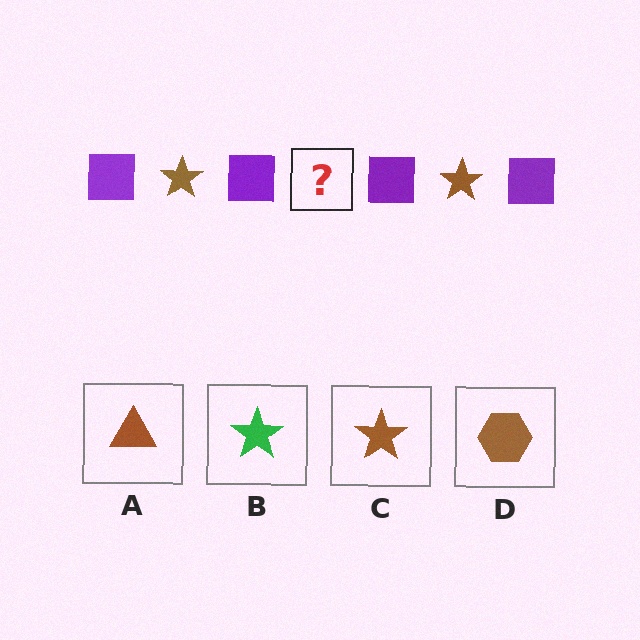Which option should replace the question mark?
Option C.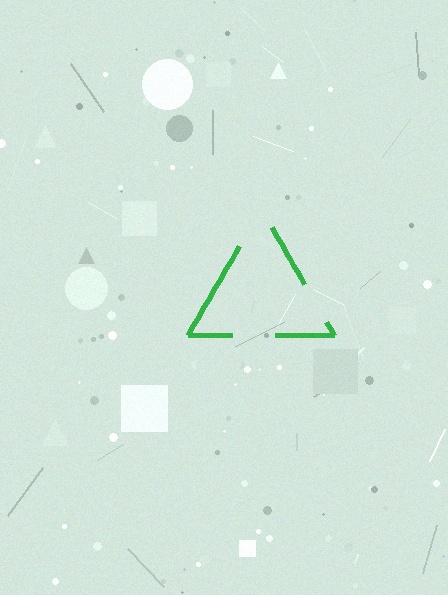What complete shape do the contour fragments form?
The contour fragments form a triangle.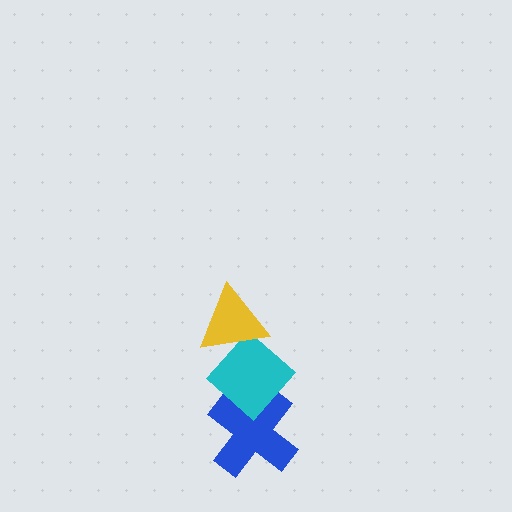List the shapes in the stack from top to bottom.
From top to bottom: the yellow triangle, the cyan diamond, the blue cross.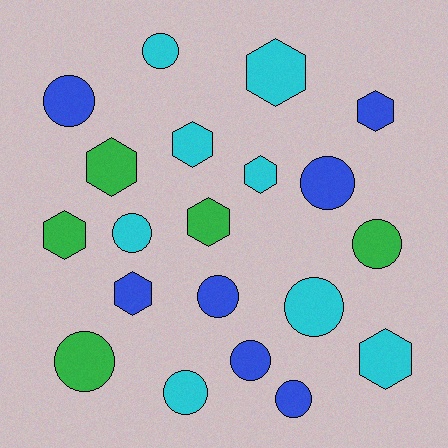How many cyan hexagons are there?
There are 4 cyan hexagons.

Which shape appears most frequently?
Circle, with 11 objects.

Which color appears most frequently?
Cyan, with 8 objects.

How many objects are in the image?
There are 20 objects.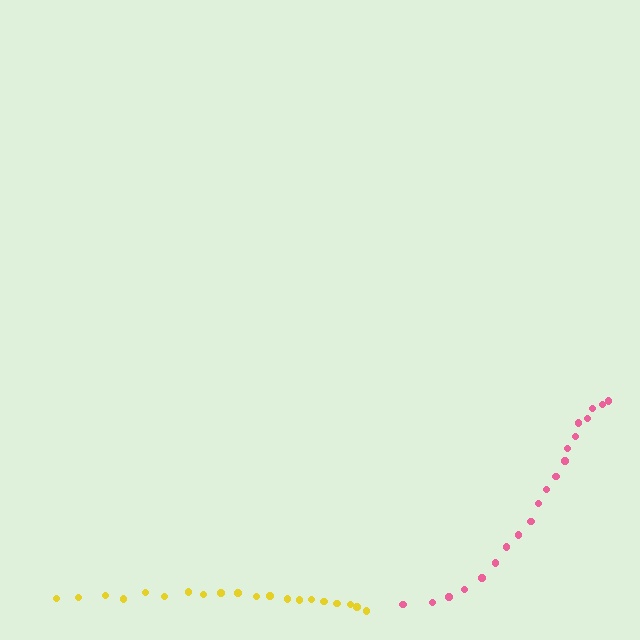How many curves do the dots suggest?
There are 2 distinct paths.